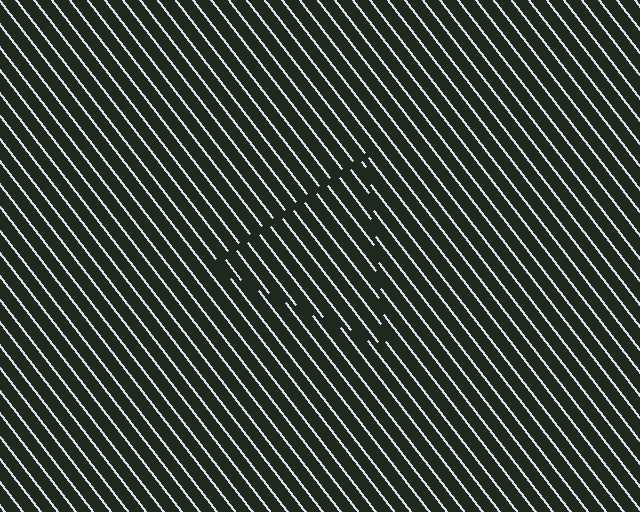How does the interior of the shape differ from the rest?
The interior of the shape contains the same grating, shifted by half a period — the contour is defined by the phase discontinuity where line-ends from the inner and outer gratings abut.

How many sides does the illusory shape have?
3 sides — the line-ends trace a triangle.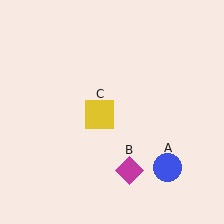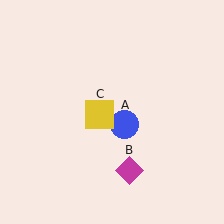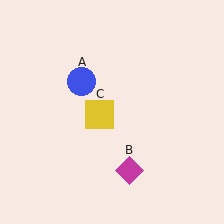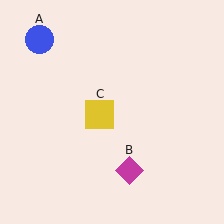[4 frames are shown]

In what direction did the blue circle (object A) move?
The blue circle (object A) moved up and to the left.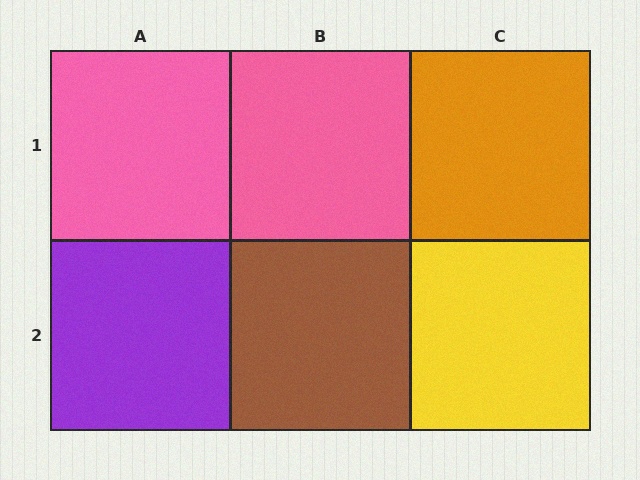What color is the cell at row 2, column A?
Purple.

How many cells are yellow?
1 cell is yellow.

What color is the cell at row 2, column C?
Yellow.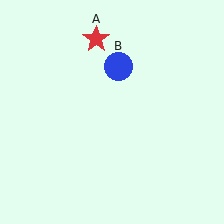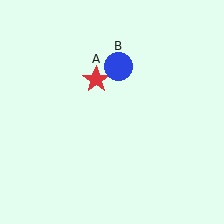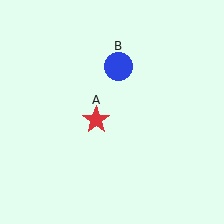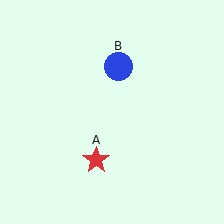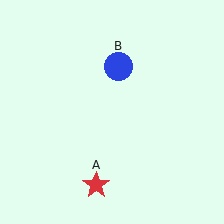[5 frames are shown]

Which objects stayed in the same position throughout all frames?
Blue circle (object B) remained stationary.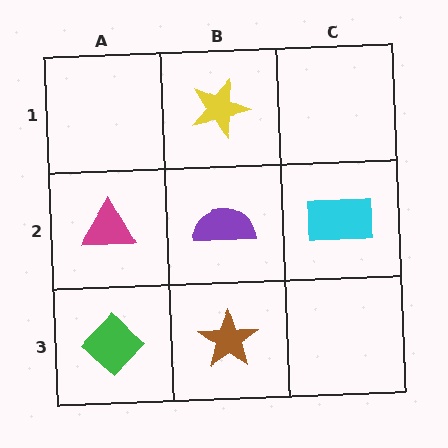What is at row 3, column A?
A green diamond.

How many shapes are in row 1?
1 shape.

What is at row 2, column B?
A purple semicircle.